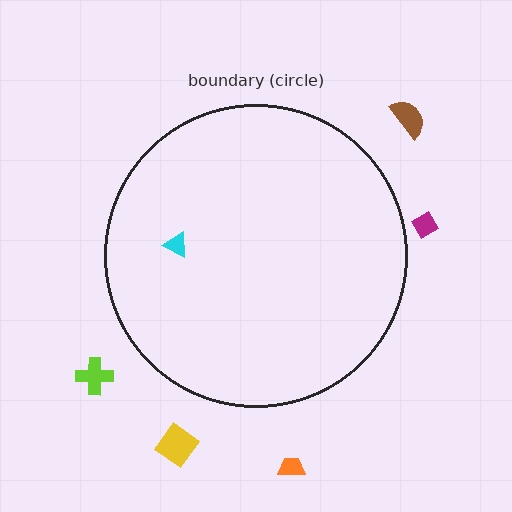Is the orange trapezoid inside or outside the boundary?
Outside.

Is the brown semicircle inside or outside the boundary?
Outside.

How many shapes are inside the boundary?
1 inside, 5 outside.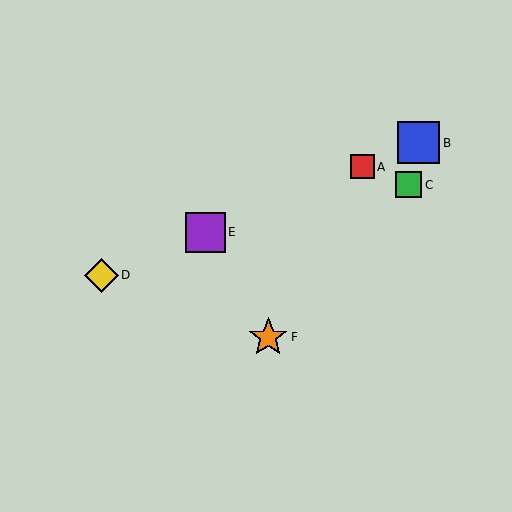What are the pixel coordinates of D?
Object D is at (101, 275).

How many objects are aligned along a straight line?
4 objects (A, B, D, E) are aligned along a straight line.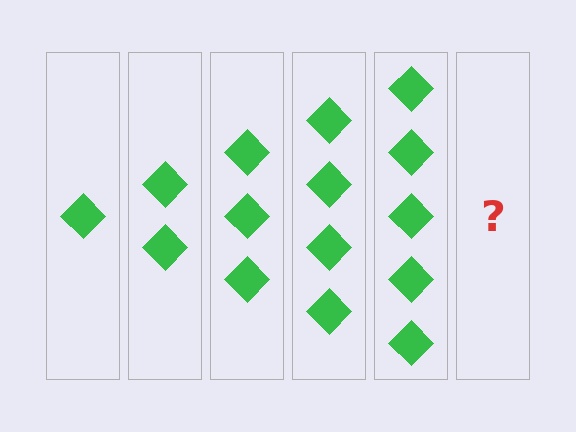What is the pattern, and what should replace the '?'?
The pattern is that each step adds one more diamond. The '?' should be 6 diamonds.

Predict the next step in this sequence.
The next step is 6 diamonds.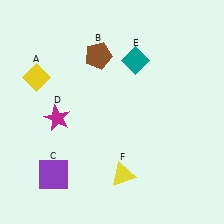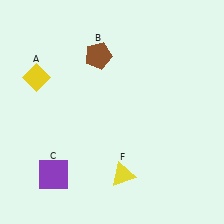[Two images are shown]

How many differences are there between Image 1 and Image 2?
There are 2 differences between the two images.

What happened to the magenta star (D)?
The magenta star (D) was removed in Image 2. It was in the bottom-left area of Image 1.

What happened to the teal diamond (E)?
The teal diamond (E) was removed in Image 2. It was in the top-right area of Image 1.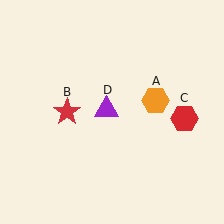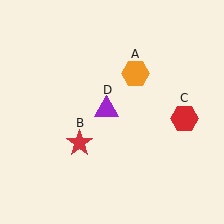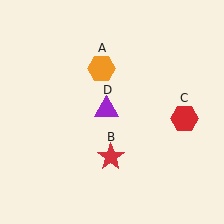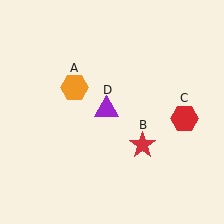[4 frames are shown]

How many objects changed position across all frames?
2 objects changed position: orange hexagon (object A), red star (object B).